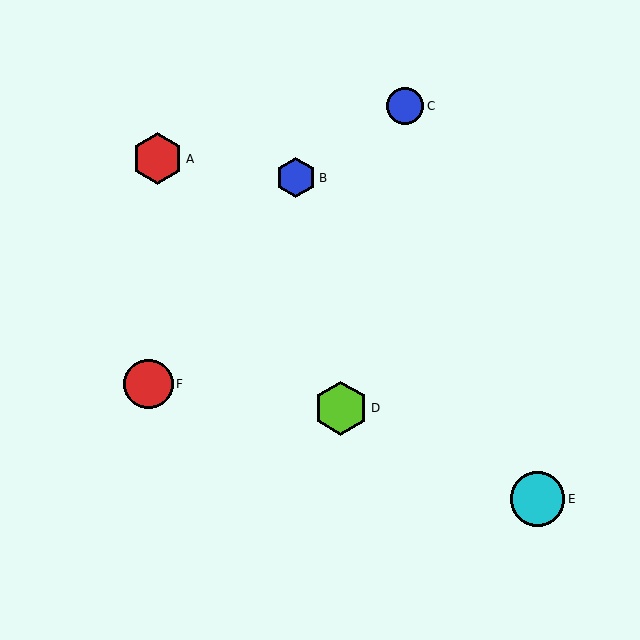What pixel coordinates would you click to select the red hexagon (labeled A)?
Click at (158, 159) to select the red hexagon A.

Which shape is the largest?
The cyan circle (labeled E) is the largest.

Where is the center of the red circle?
The center of the red circle is at (149, 384).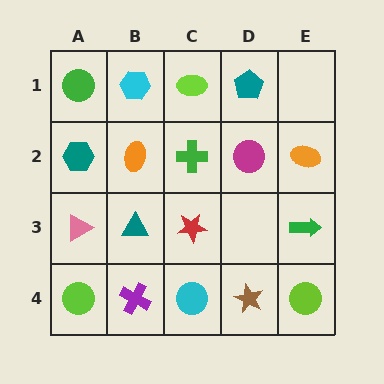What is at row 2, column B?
An orange ellipse.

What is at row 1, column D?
A teal pentagon.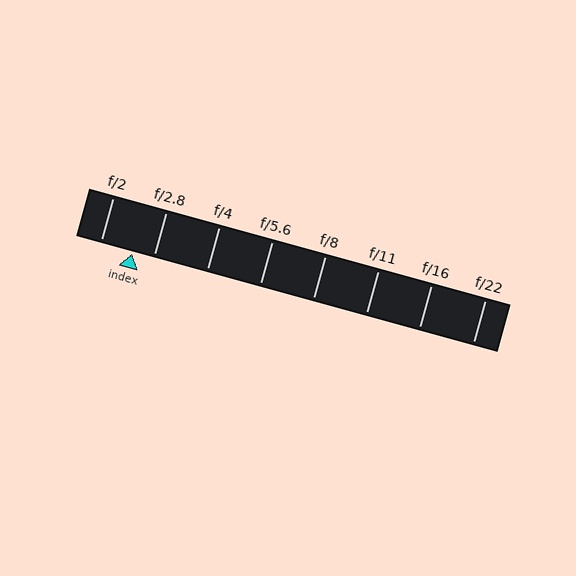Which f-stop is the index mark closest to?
The index mark is closest to f/2.8.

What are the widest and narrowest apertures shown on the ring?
The widest aperture shown is f/2 and the narrowest is f/22.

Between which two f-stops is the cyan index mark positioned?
The index mark is between f/2 and f/2.8.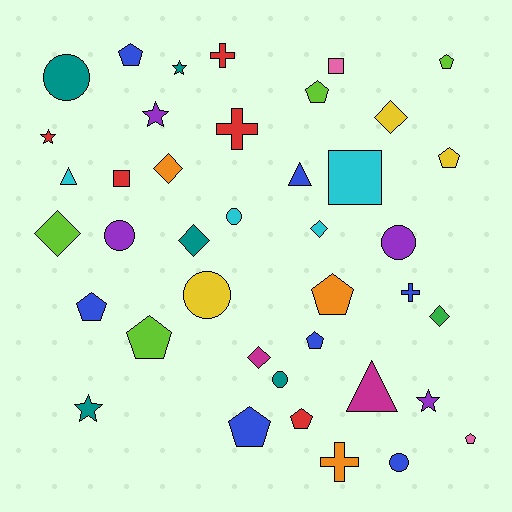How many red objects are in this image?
There are 5 red objects.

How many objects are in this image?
There are 40 objects.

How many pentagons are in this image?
There are 11 pentagons.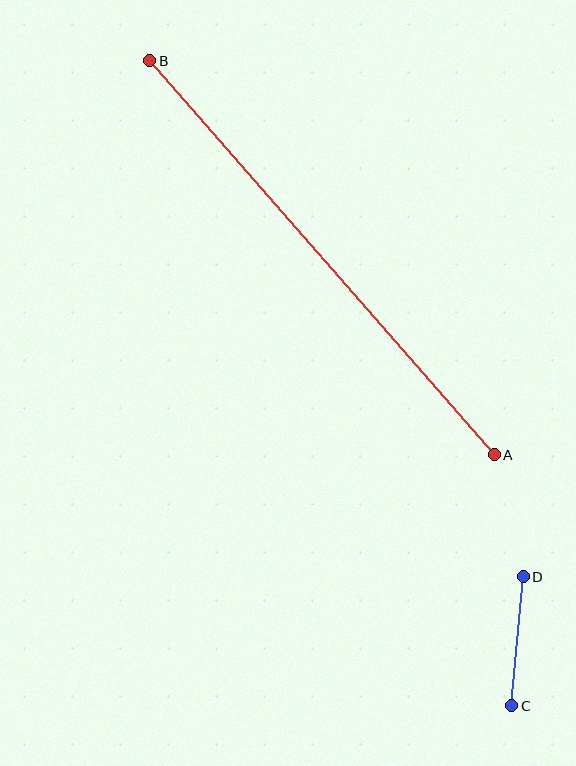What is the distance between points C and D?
The distance is approximately 130 pixels.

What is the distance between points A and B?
The distance is approximately 523 pixels.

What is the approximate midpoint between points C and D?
The midpoint is at approximately (517, 641) pixels.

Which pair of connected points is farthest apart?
Points A and B are farthest apart.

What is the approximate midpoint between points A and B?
The midpoint is at approximately (322, 258) pixels.